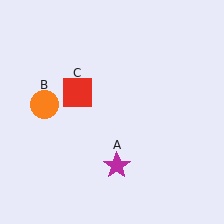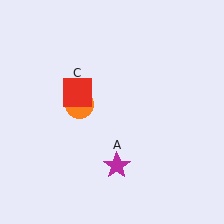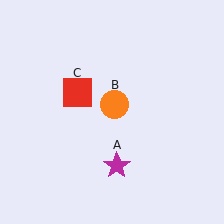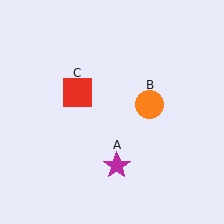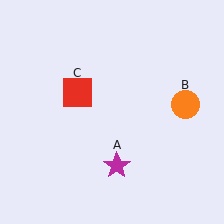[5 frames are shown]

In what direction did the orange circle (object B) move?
The orange circle (object B) moved right.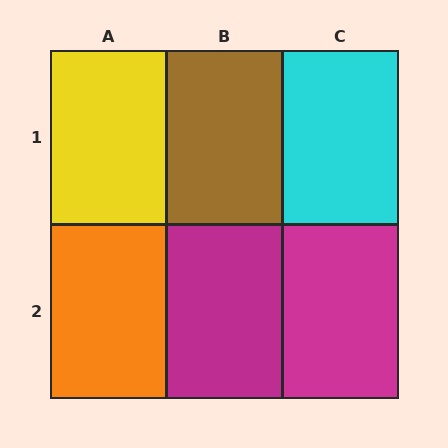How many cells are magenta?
2 cells are magenta.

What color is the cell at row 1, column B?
Brown.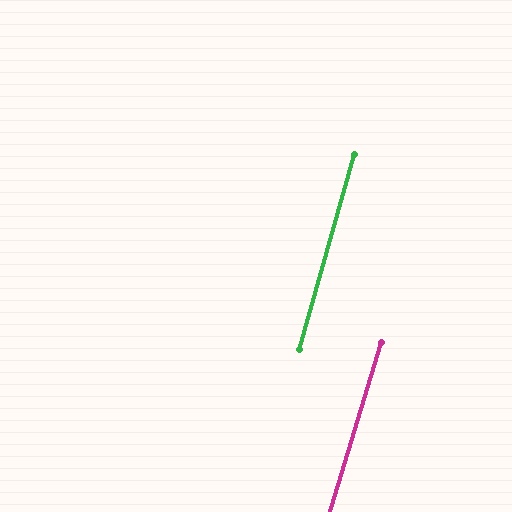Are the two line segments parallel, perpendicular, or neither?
Parallel — their directions differ by only 1.1°.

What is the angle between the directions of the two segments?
Approximately 1 degree.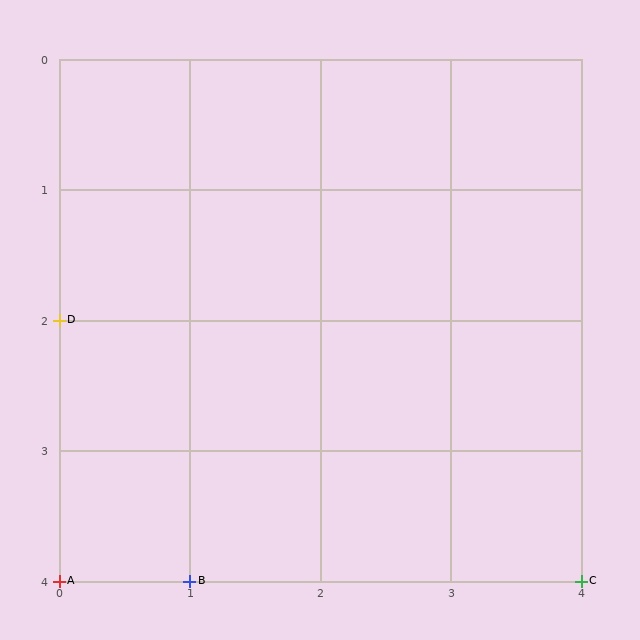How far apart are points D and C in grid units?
Points D and C are 4 columns and 2 rows apart (about 4.5 grid units diagonally).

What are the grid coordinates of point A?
Point A is at grid coordinates (0, 4).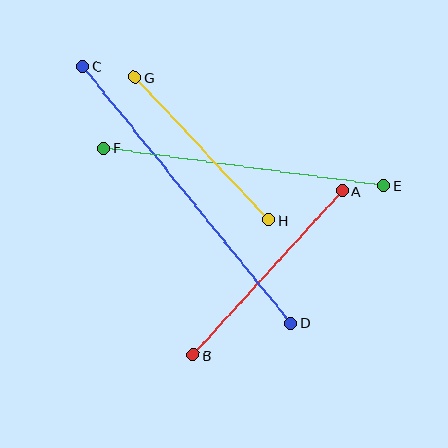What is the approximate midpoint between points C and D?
The midpoint is at approximately (187, 195) pixels.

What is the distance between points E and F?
The distance is approximately 283 pixels.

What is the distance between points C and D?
The distance is approximately 331 pixels.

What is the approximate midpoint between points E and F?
The midpoint is at approximately (244, 167) pixels.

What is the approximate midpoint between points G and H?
The midpoint is at approximately (202, 149) pixels.